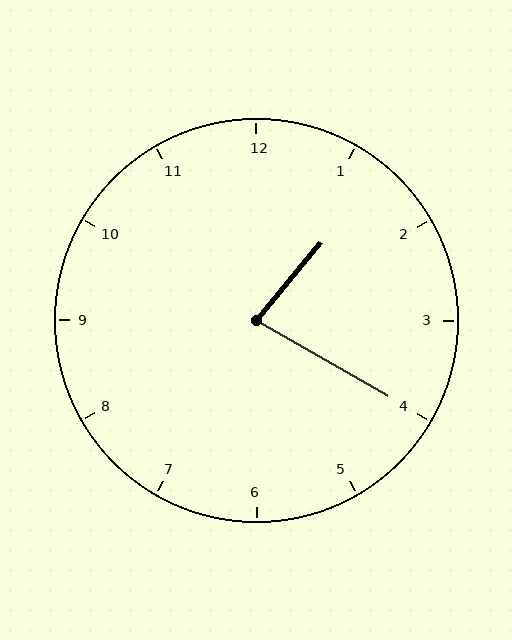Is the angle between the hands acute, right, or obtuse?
It is acute.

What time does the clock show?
1:20.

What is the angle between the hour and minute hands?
Approximately 80 degrees.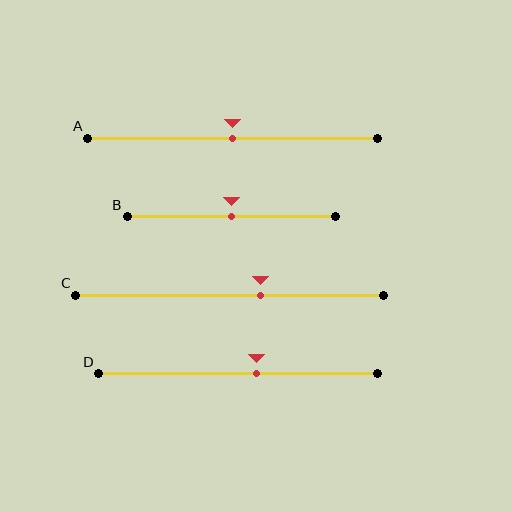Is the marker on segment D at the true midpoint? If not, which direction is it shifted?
No, the marker on segment D is shifted to the right by about 7% of the segment length.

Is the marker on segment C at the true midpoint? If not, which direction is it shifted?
No, the marker on segment C is shifted to the right by about 10% of the segment length.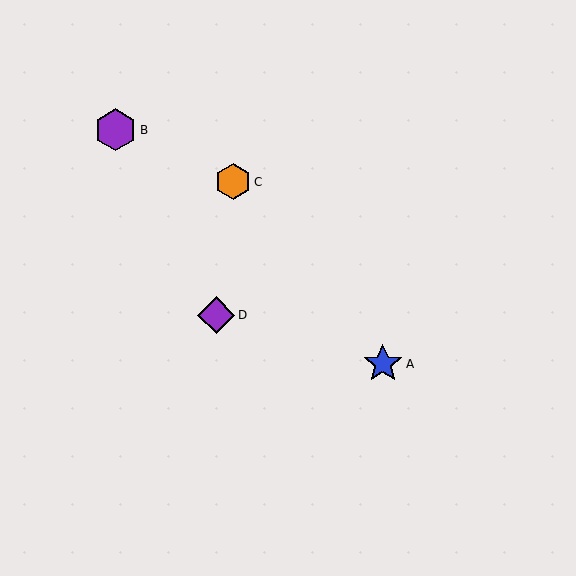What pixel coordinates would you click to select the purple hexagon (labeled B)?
Click at (116, 130) to select the purple hexagon B.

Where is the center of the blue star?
The center of the blue star is at (383, 364).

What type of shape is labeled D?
Shape D is a purple diamond.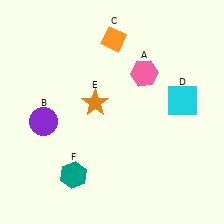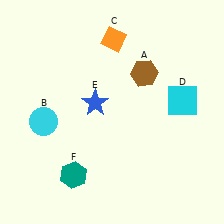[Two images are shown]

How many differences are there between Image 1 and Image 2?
There are 3 differences between the two images.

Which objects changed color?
A changed from pink to brown. B changed from purple to cyan. E changed from orange to blue.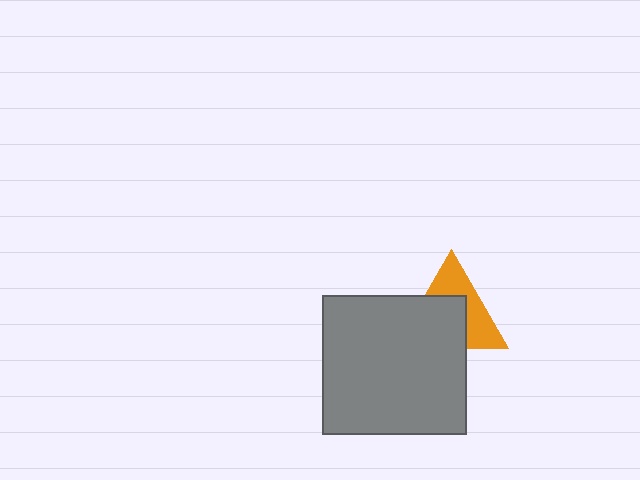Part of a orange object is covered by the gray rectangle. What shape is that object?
It is a triangle.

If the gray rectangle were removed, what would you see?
You would see the complete orange triangle.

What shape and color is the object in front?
The object in front is a gray rectangle.